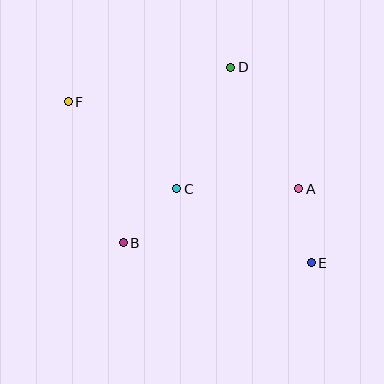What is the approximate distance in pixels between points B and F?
The distance between B and F is approximately 151 pixels.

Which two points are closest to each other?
Points A and E are closest to each other.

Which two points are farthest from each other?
Points E and F are farthest from each other.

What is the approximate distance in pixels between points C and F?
The distance between C and F is approximately 139 pixels.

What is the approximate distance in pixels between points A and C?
The distance between A and C is approximately 122 pixels.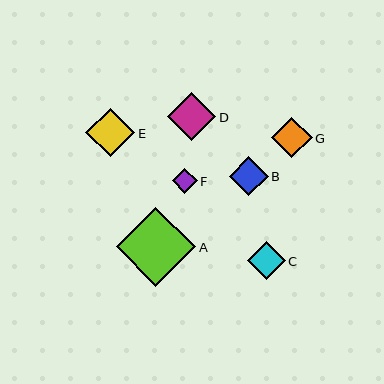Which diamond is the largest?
Diamond A is the largest with a size of approximately 79 pixels.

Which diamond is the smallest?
Diamond F is the smallest with a size of approximately 25 pixels.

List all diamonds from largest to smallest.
From largest to smallest: A, E, D, G, B, C, F.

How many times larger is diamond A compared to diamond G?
Diamond A is approximately 2.0 times the size of diamond G.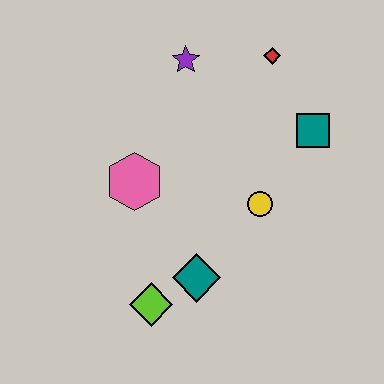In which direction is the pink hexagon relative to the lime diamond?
The pink hexagon is above the lime diamond.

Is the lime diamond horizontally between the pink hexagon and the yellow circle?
Yes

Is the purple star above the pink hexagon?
Yes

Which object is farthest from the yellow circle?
The purple star is farthest from the yellow circle.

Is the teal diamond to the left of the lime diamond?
No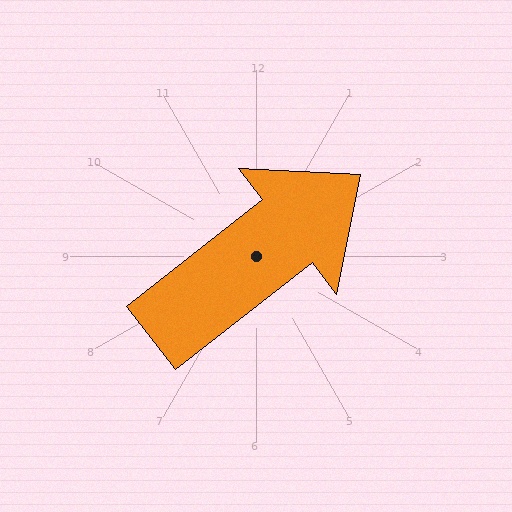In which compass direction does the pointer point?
Northeast.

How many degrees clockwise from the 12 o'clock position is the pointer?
Approximately 52 degrees.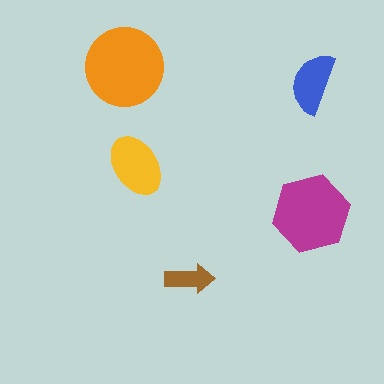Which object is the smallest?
The brown arrow.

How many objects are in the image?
There are 5 objects in the image.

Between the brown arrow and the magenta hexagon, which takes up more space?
The magenta hexagon.